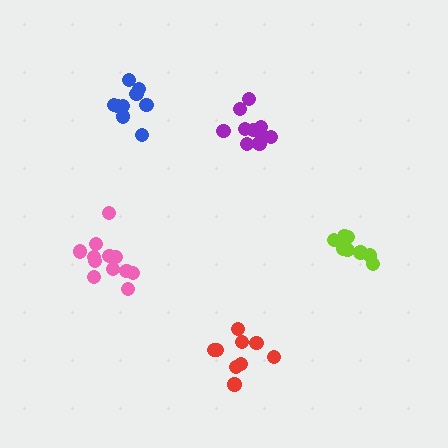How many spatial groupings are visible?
There are 5 spatial groupings.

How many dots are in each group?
Group 1: 10 dots, Group 2: 9 dots, Group 3: 13 dots, Group 4: 11 dots, Group 5: 9 dots (52 total).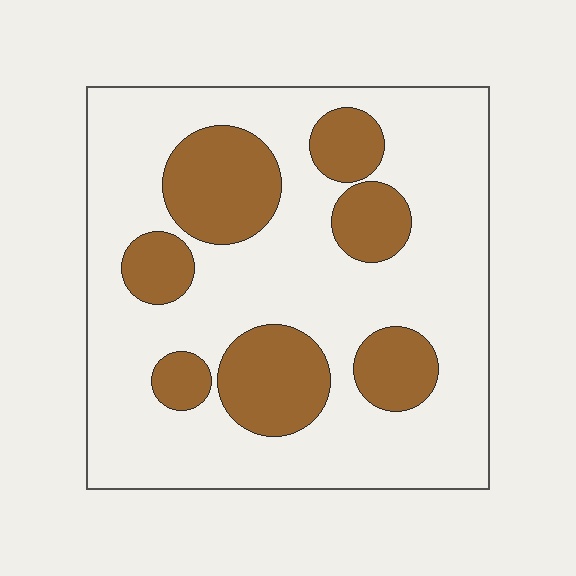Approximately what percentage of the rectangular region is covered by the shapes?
Approximately 25%.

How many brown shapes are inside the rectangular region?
7.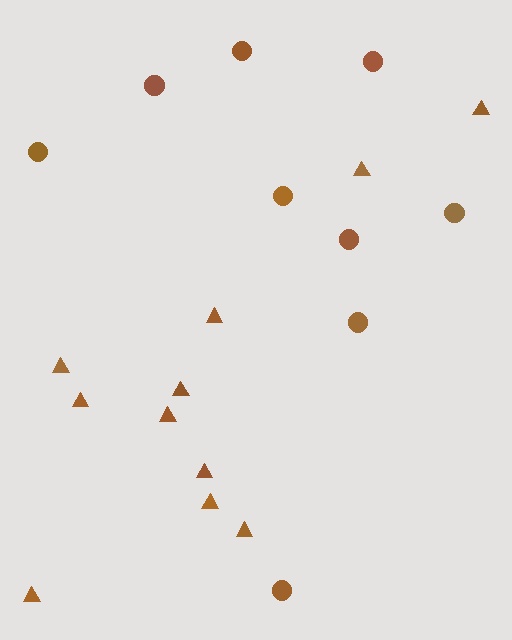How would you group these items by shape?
There are 2 groups: one group of triangles (11) and one group of circles (9).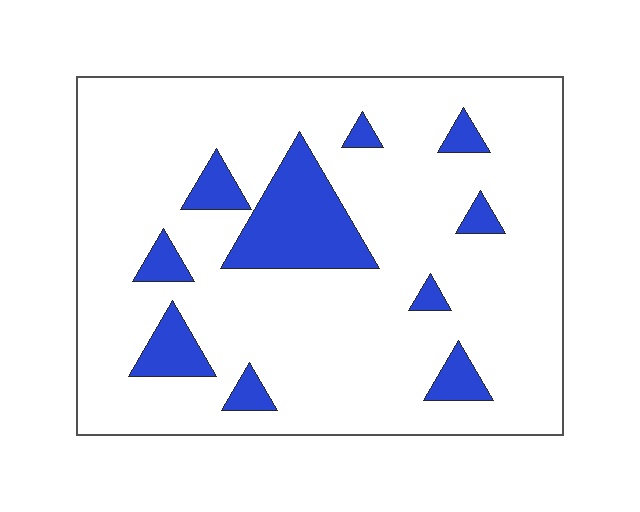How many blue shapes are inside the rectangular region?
10.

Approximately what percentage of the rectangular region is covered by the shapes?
Approximately 15%.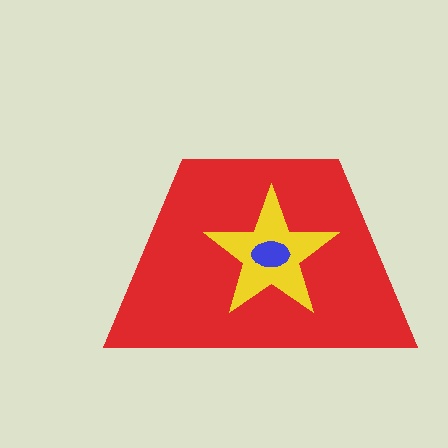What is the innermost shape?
The blue ellipse.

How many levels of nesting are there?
3.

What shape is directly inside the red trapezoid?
The yellow star.